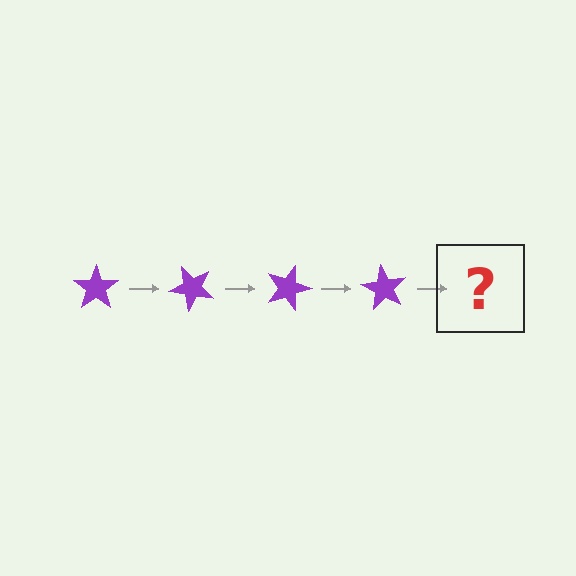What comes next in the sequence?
The next element should be a purple star rotated 180 degrees.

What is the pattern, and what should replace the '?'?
The pattern is that the star rotates 45 degrees each step. The '?' should be a purple star rotated 180 degrees.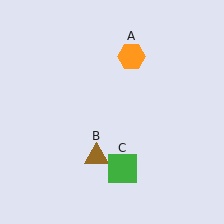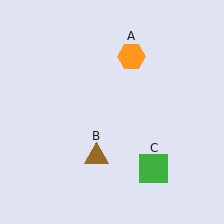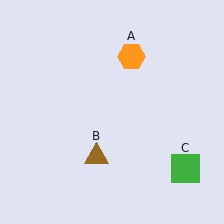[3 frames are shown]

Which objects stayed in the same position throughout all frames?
Orange hexagon (object A) and brown triangle (object B) remained stationary.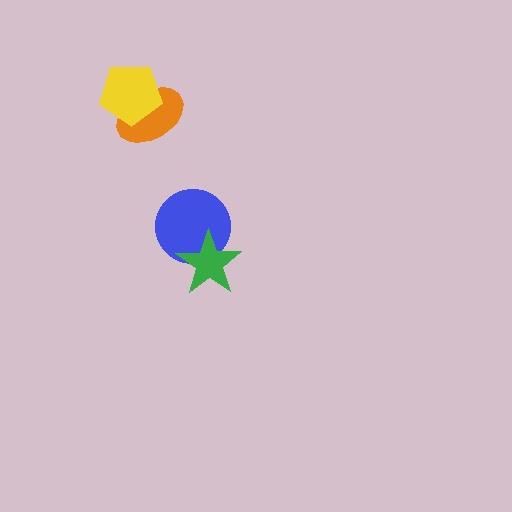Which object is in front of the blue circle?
The green star is in front of the blue circle.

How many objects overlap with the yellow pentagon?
1 object overlaps with the yellow pentagon.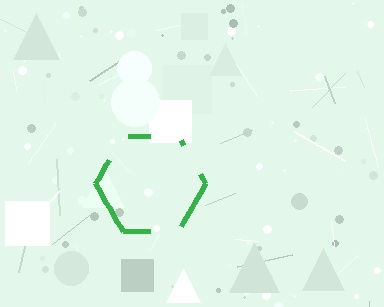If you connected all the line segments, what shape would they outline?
They would outline a hexagon.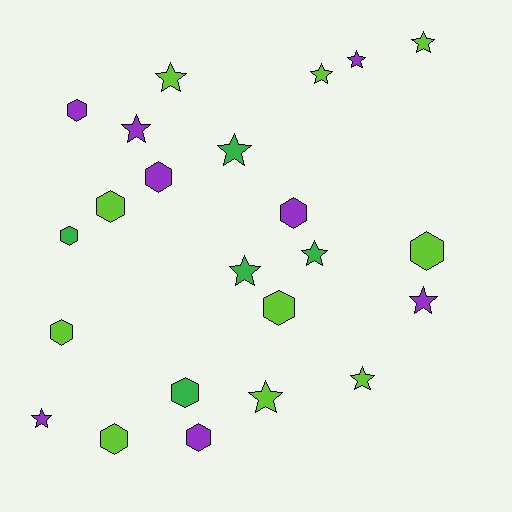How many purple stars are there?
There are 4 purple stars.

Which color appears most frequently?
Lime, with 10 objects.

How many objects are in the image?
There are 23 objects.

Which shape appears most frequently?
Star, with 12 objects.